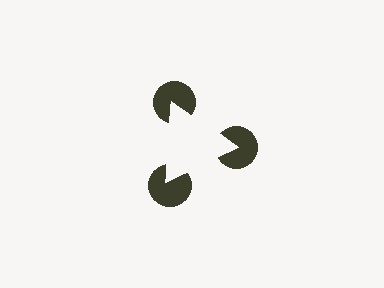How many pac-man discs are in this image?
There are 3 — one at each vertex of the illusory triangle.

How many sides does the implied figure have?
3 sides.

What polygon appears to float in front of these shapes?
An illusory triangle — its edges are inferred from the aligned wedge cuts in the pac-man discs, not physically drawn.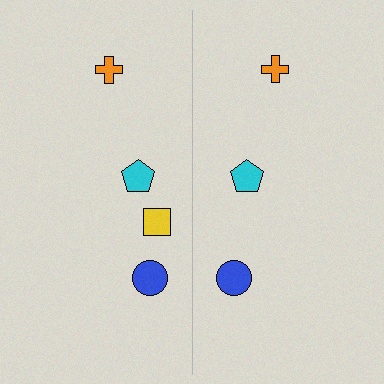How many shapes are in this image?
There are 7 shapes in this image.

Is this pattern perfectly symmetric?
No, the pattern is not perfectly symmetric. A yellow square is missing from the right side.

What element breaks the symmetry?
A yellow square is missing from the right side.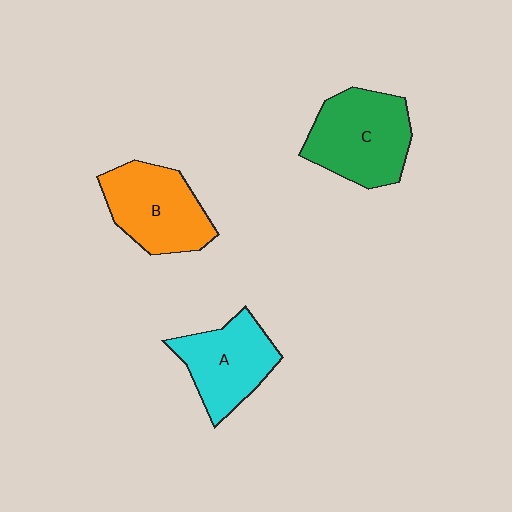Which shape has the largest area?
Shape C (green).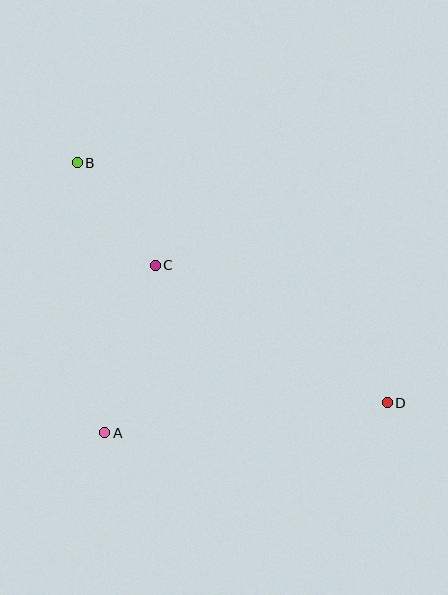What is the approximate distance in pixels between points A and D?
The distance between A and D is approximately 284 pixels.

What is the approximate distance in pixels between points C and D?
The distance between C and D is approximately 269 pixels.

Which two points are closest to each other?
Points B and C are closest to each other.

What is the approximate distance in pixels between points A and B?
The distance between A and B is approximately 272 pixels.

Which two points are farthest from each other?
Points B and D are farthest from each other.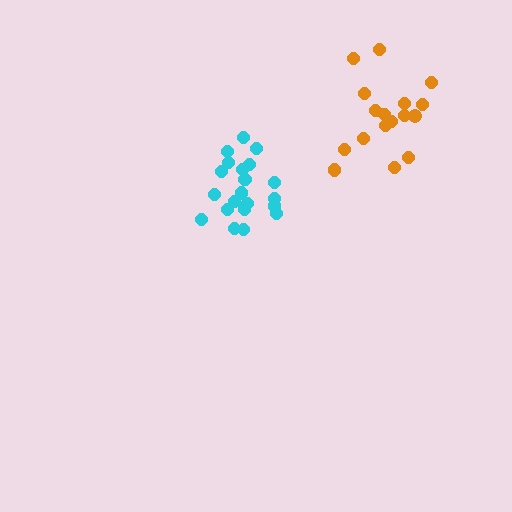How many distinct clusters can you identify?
There are 2 distinct clusters.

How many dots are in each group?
Group 1: 21 dots, Group 2: 17 dots (38 total).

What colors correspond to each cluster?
The clusters are colored: cyan, orange.